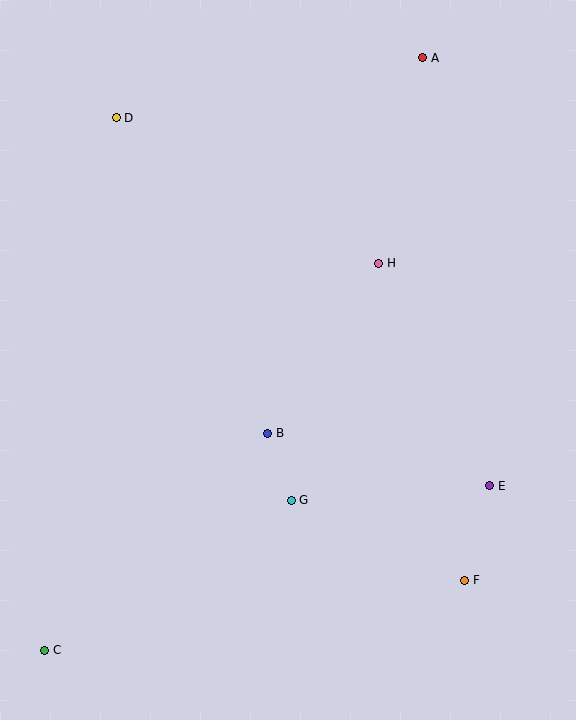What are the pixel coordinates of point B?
Point B is at (268, 433).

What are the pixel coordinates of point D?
Point D is at (116, 118).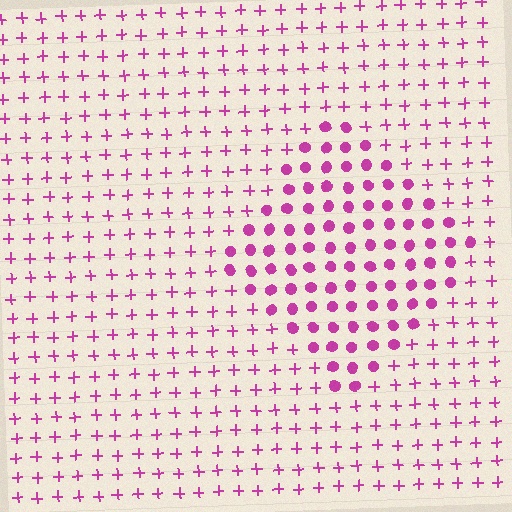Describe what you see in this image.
The image is filled with small magenta elements arranged in a uniform grid. A diamond-shaped region contains circles, while the surrounding area contains plus signs. The boundary is defined purely by the change in element shape.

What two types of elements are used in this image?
The image uses circles inside the diamond region and plus signs outside it.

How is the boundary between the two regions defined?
The boundary is defined by a change in element shape: circles inside vs. plus signs outside. All elements share the same color and spacing.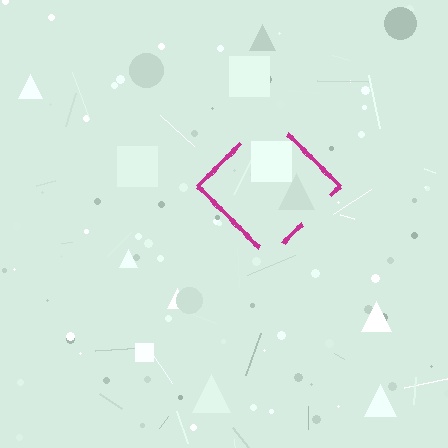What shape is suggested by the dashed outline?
The dashed outline suggests a diamond.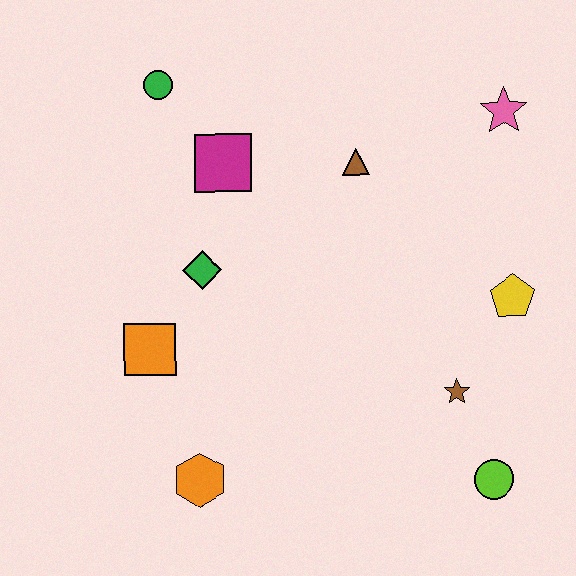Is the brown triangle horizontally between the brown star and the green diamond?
Yes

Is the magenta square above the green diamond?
Yes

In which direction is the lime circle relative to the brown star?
The lime circle is below the brown star.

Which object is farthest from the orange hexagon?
The pink star is farthest from the orange hexagon.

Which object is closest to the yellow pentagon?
The brown star is closest to the yellow pentagon.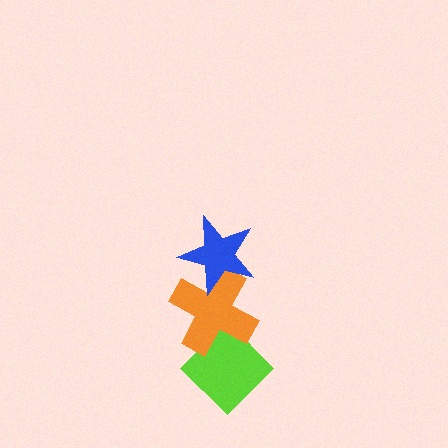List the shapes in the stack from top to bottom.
From top to bottom: the blue star, the orange cross, the lime diamond.